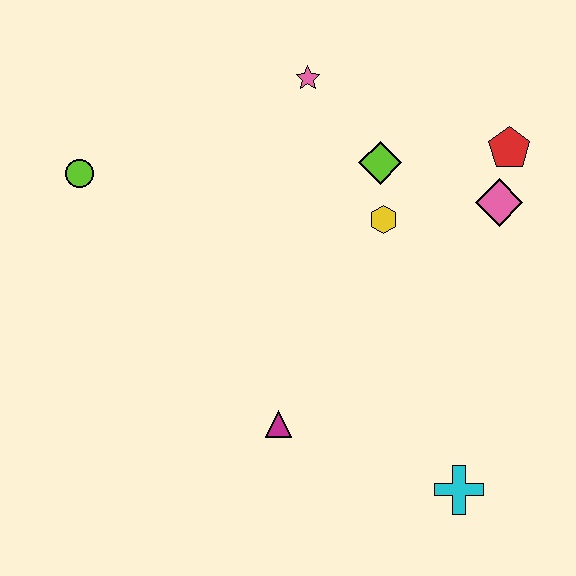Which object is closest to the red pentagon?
The pink diamond is closest to the red pentagon.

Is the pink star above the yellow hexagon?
Yes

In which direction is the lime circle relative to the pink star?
The lime circle is to the left of the pink star.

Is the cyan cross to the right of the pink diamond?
No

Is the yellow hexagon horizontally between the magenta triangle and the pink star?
No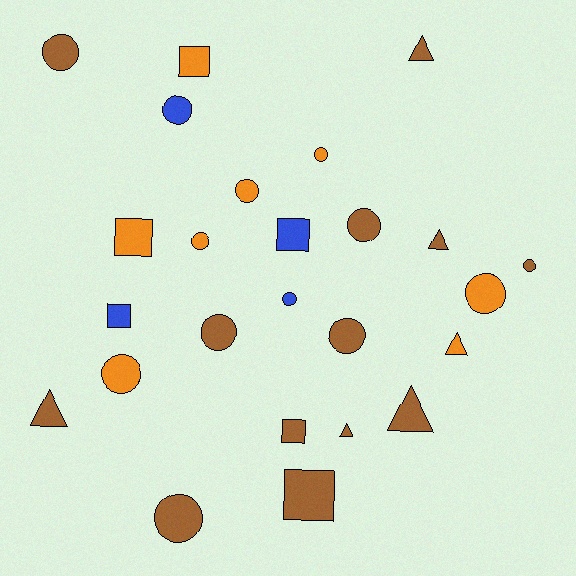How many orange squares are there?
There are 2 orange squares.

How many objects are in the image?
There are 25 objects.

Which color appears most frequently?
Brown, with 13 objects.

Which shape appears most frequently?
Circle, with 13 objects.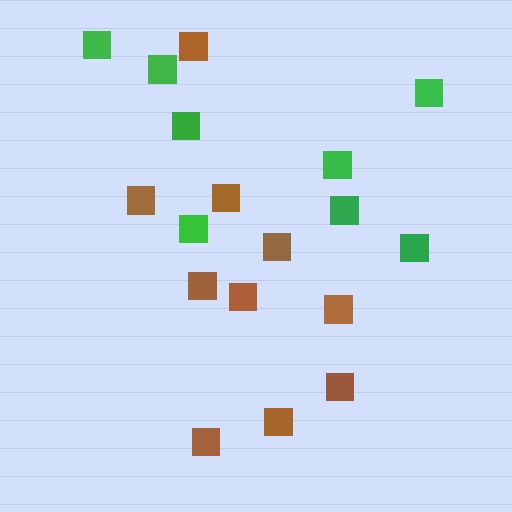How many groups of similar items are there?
There are 2 groups: one group of brown squares (10) and one group of green squares (8).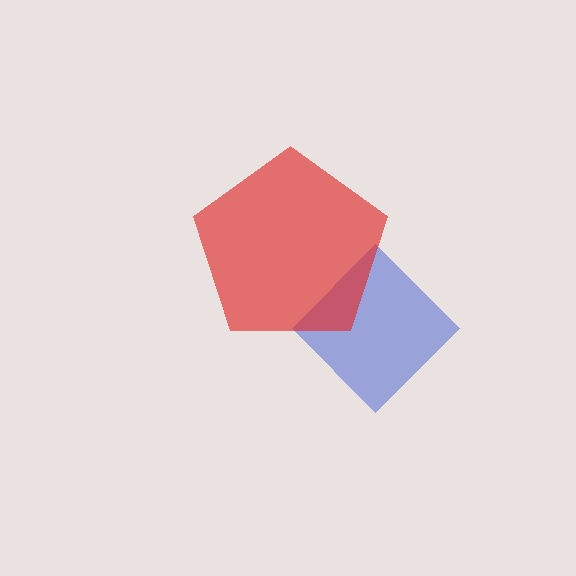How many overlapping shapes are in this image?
There are 2 overlapping shapes in the image.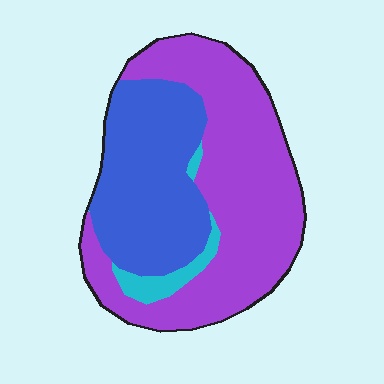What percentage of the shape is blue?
Blue covers about 35% of the shape.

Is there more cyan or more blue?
Blue.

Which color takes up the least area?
Cyan, at roughly 5%.